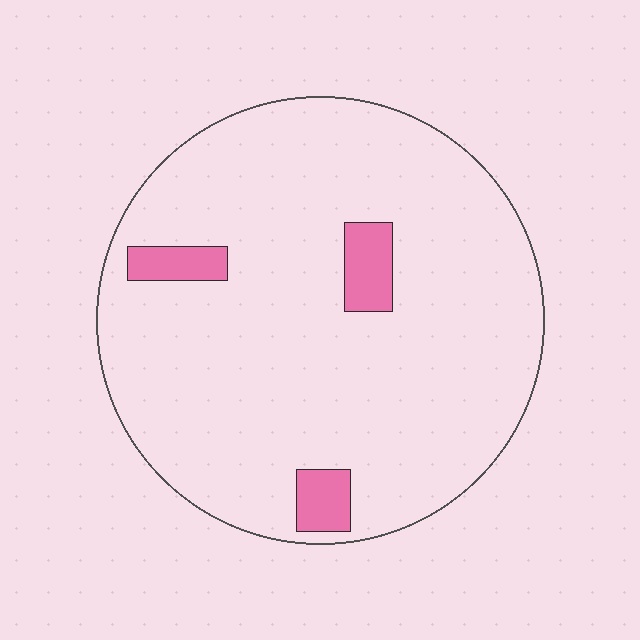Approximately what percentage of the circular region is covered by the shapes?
Approximately 5%.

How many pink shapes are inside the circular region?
3.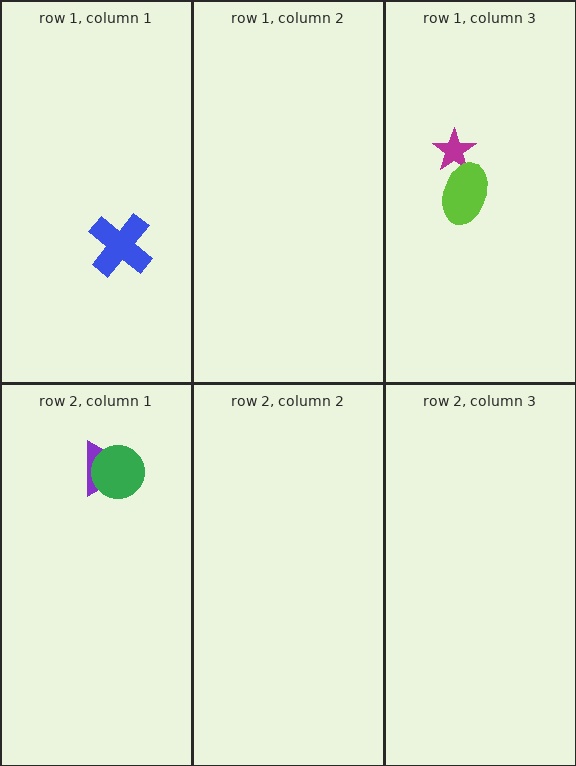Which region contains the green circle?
The row 2, column 1 region.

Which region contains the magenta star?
The row 1, column 3 region.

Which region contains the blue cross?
The row 1, column 1 region.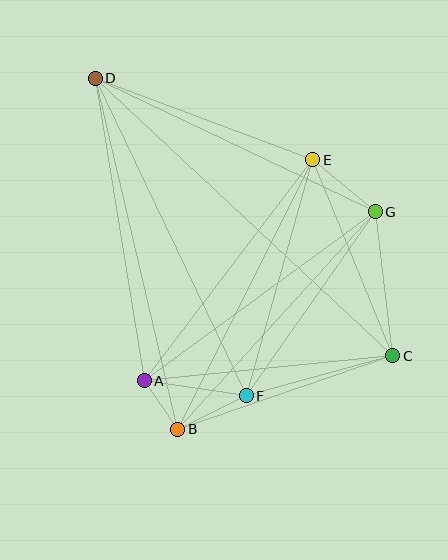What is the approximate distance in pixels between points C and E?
The distance between C and E is approximately 212 pixels.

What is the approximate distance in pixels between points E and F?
The distance between E and F is approximately 245 pixels.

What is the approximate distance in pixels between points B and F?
The distance between B and F is approximately 76 pixels.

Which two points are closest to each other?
Points A and B are closest to each other.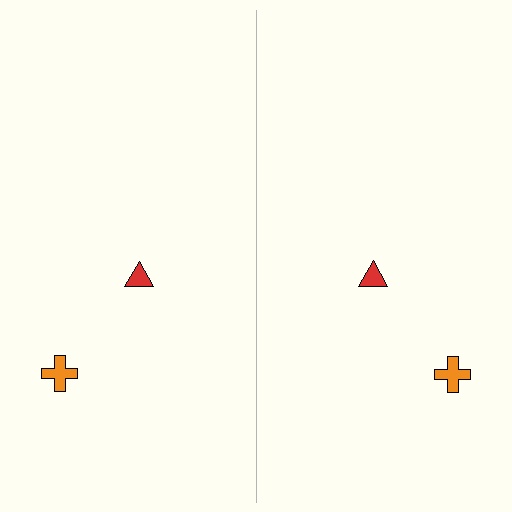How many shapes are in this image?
There are 4 shapes in this image.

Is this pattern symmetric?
Yes, this pattern has bilateral (reflection) symmetry.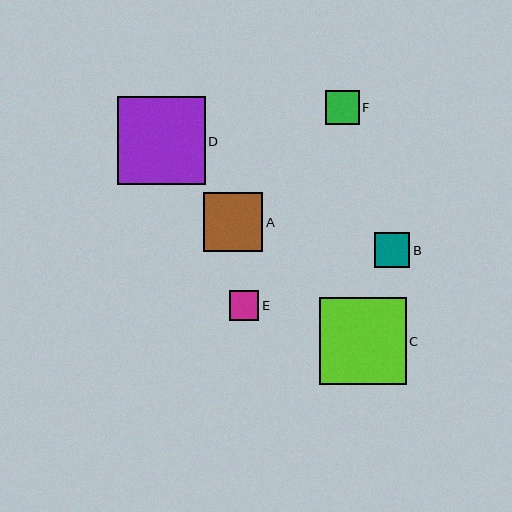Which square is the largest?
Square D is the largest with a size of approximately 88 pixels.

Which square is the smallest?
Square E is the smallest with a size of approximately 29 pixels.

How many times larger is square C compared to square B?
Square C is approximately 2.5 times the size of square B.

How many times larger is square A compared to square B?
Square A is approximately 1.7 times the size of square B.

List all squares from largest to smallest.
From largest to smallest: D, C, A, B, F, E.